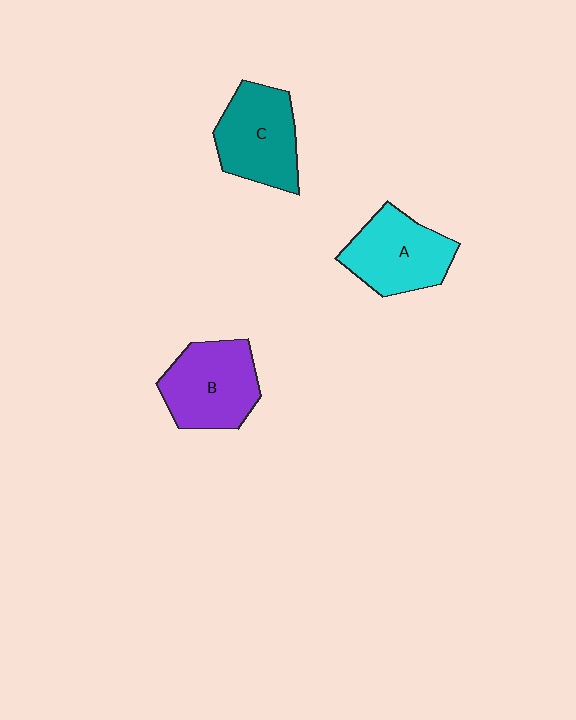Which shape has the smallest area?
Shape A (cyan).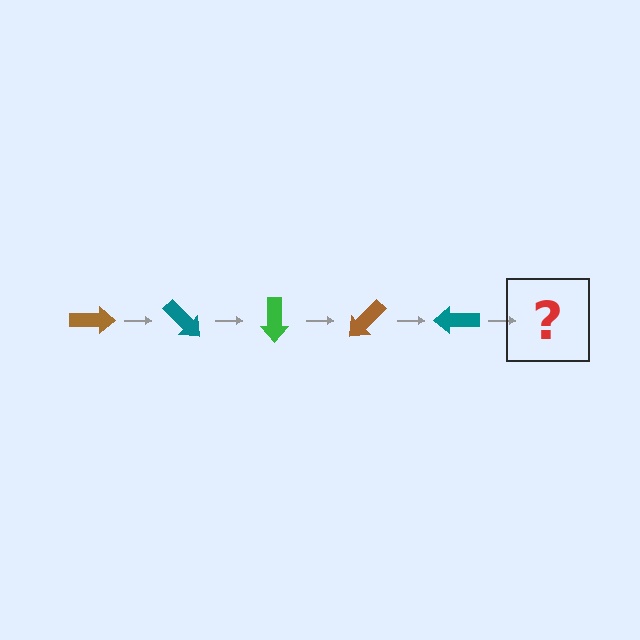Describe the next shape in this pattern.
It should be a green arrow, rotated 225 degrees from the start.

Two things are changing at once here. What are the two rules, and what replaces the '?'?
The two rules are that it rotates 45 degrees each step and the color cycles through brown, teal, and green. The '?' should be a green arrow, rotated 225 degrees from the start.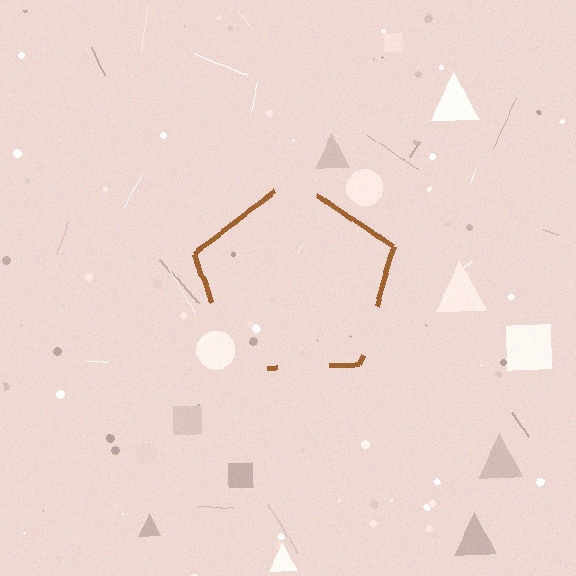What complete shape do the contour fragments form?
The contour fragments form a pentagon.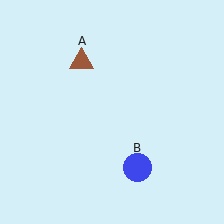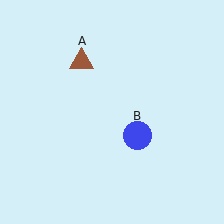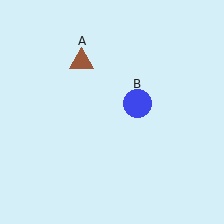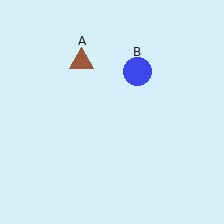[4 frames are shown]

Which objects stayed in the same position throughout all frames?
Brown triangle (object A) remained stationary.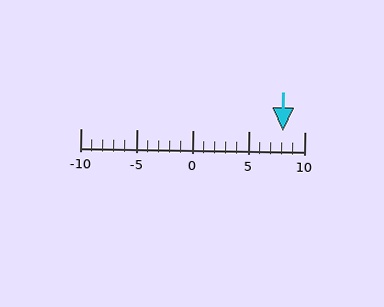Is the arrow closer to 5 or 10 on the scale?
The arrow is closer to 10.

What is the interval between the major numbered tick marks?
The major tick marks are spaced 5 units apart.